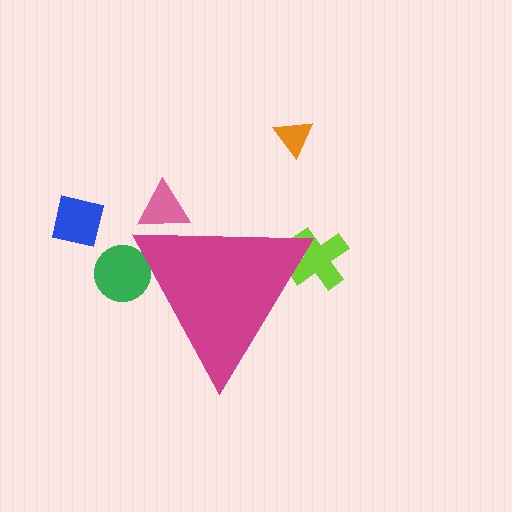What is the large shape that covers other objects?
A magenta triangle.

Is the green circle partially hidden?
Yes, the green circle is partially hidden behind the magenta triangle.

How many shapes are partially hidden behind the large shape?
3 shapes are partially hidden.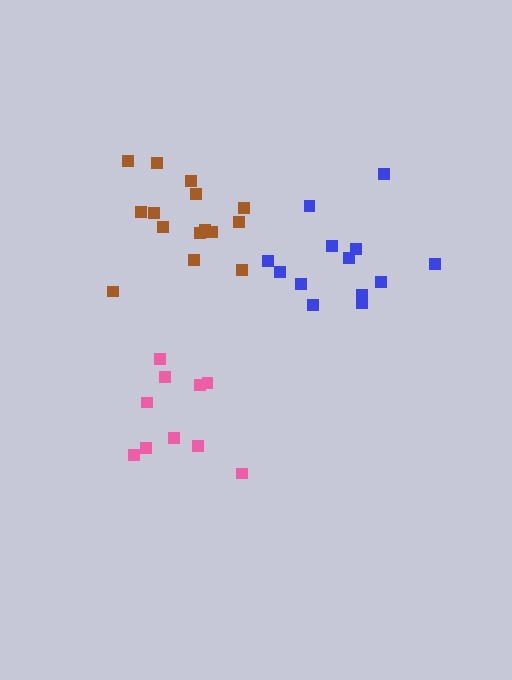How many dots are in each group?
Group 1: 10 dots, Group 2: 15 dots, Group 3: 13 dots (38 total).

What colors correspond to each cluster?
The clusters are colored: pink, brown, blue.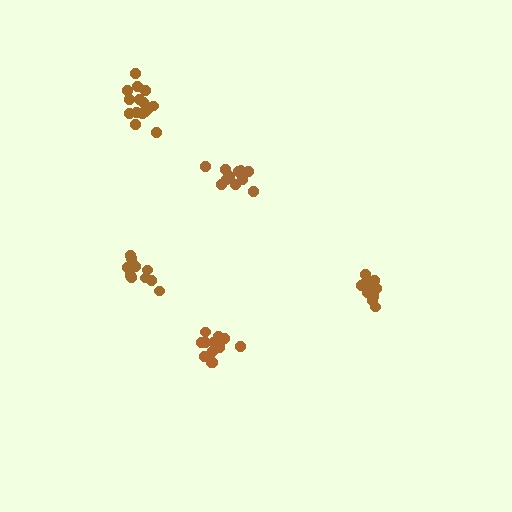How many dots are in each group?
Group 1: 15 dots, Group 2: 13 dots, Group 3: 11 dots, Group 4: 10 dots, Group 5: 13 dots (62 total).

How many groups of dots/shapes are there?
There are 5 groups.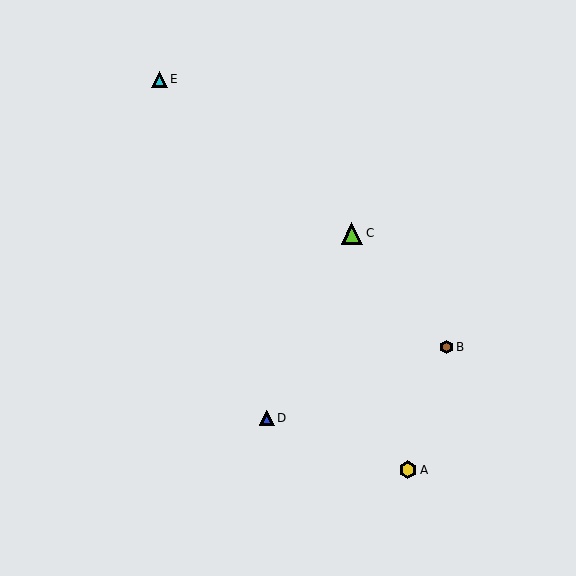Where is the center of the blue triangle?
The center of the blue triangle is at (267, 418).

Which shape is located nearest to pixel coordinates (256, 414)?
The blue triangle (labeled D) at (267, 418) is nearest to that location.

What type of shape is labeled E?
Shape E is a cyan triangle.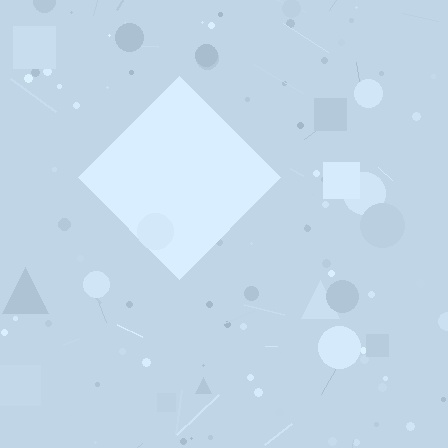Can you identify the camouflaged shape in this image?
The camouflaged shape is a diamond.